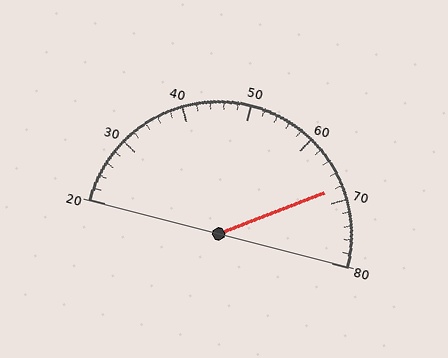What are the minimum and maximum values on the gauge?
The gauge ranges from 20 to 80.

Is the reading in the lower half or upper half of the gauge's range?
The reading is in the upper half of the range (20 to 80).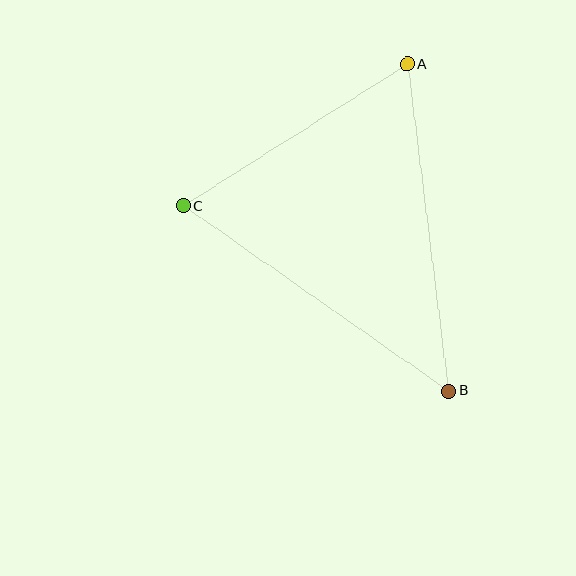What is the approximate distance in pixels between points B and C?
The distance between B and C is approximately 323 pixels.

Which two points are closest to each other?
Points A and C are closest to each other.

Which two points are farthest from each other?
Points A and B are farthest from each other.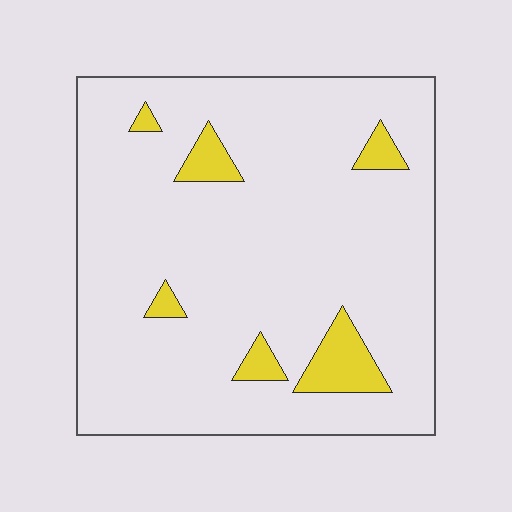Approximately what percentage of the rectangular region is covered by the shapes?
Approximately 10%.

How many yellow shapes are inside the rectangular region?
6.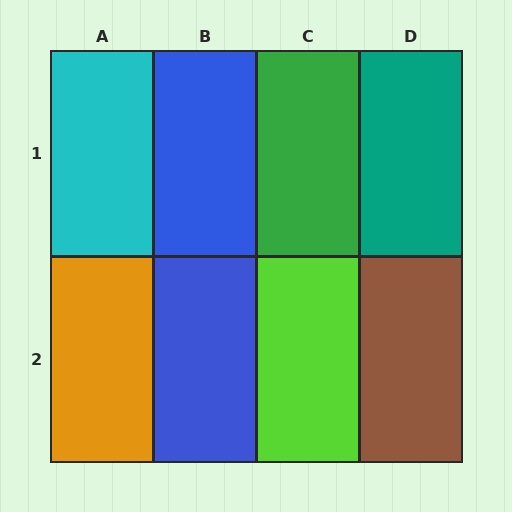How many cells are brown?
1 cell is brown.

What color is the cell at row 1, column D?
Teal.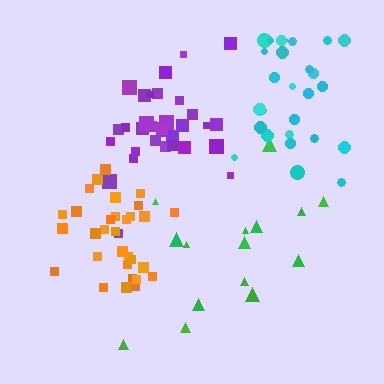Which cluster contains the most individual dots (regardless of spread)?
Purple (33).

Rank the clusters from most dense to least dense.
orange, purple, cyan, green.